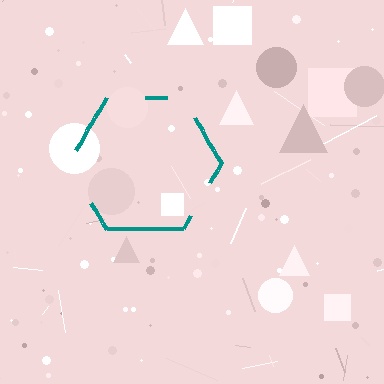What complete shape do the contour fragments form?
The contour fragments form a hexagon.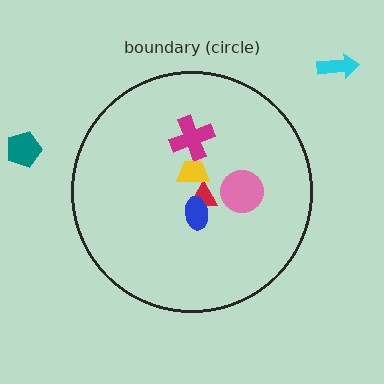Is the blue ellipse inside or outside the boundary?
Inside.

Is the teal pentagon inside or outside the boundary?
Outside.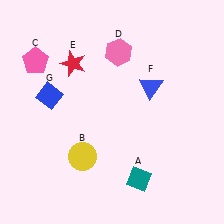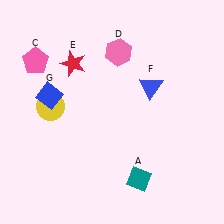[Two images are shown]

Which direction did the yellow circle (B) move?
The yellow circle (B) moved up.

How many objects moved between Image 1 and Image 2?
1 object moved between the two images.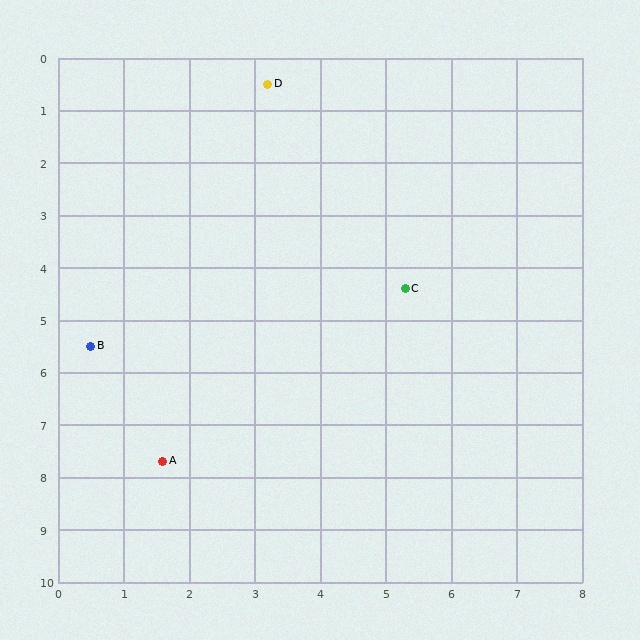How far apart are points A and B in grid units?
Points A and B are about 2.5 grid units apart.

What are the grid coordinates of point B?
Point B is at approximately (0.5, 5.5).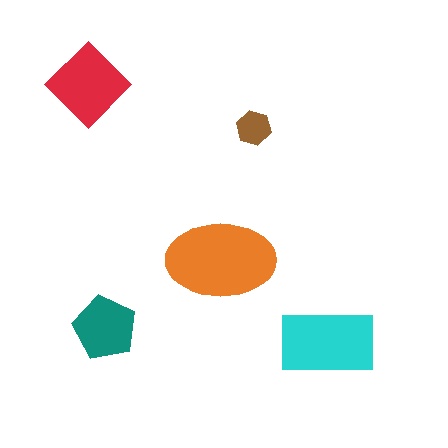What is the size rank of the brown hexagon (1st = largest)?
5th.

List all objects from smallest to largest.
The brown hexagon, the teal pentagon, the red diamond, the cyan rectangle, the orange ellipse.